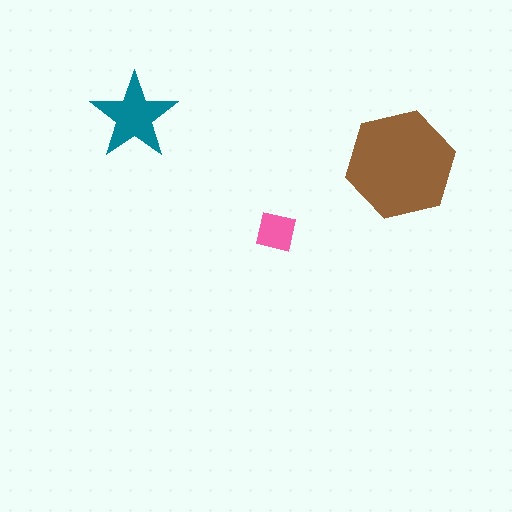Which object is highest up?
The teal star is topmost.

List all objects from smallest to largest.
The pink square, the teal star, the brown hexagon.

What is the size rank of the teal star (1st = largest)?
2nd.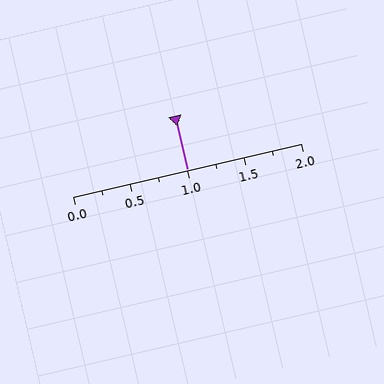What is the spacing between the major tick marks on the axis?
The major ticks are spaced 0.5 apart.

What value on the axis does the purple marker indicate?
The marker indicates approximately 1.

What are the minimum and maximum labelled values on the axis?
The axis runs from 0.0 to 2.0.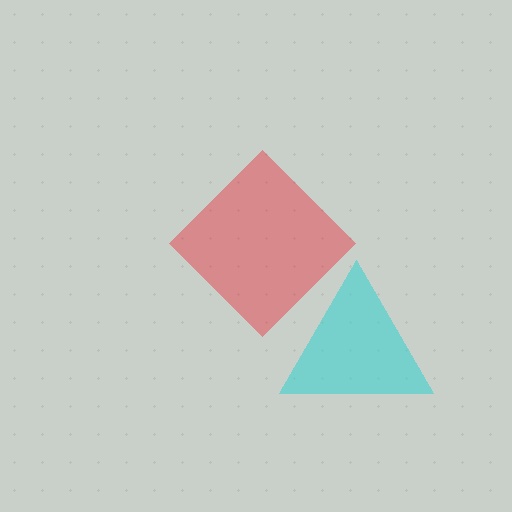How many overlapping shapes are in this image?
There are 2 overlapping shapes in the image.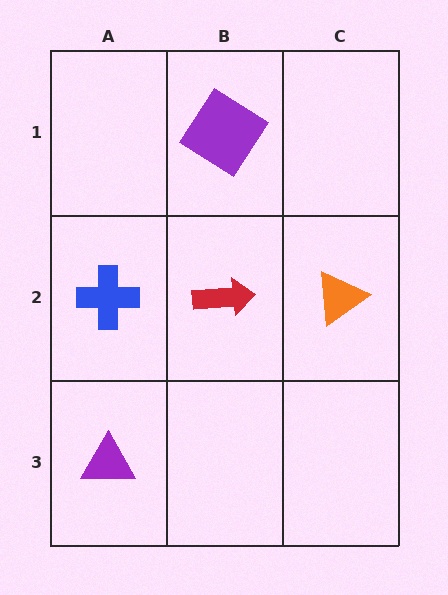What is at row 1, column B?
A purple diamond.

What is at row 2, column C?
An orange triangle.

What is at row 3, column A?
A purple triangle.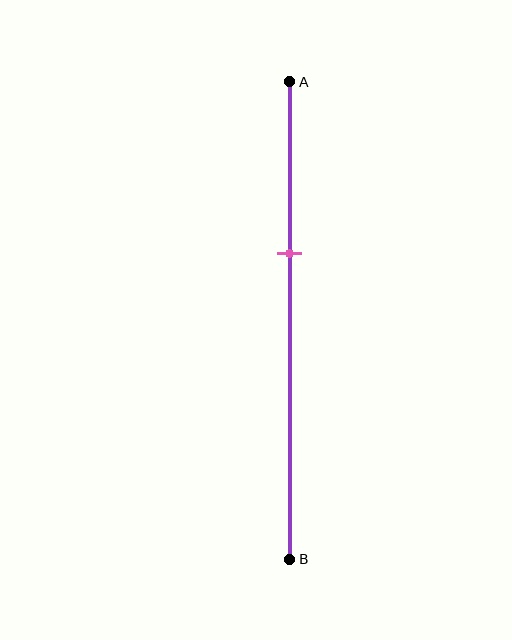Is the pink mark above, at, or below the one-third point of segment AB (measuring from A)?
The pink mark is approximately at the one-third point of segment AB.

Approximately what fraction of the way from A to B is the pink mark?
The pink mark is approximately 35% of the way from A to B.